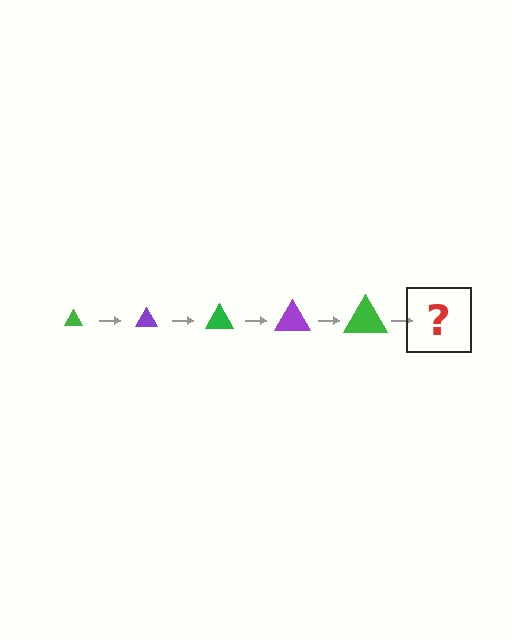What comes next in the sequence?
The next element should be a purple triangle, larger than the previous one.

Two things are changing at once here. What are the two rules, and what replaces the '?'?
The two rules are that the triangle grows larger each step and the color cycles through green and purple. The '?' should be a purple triangle, larger than the previous one.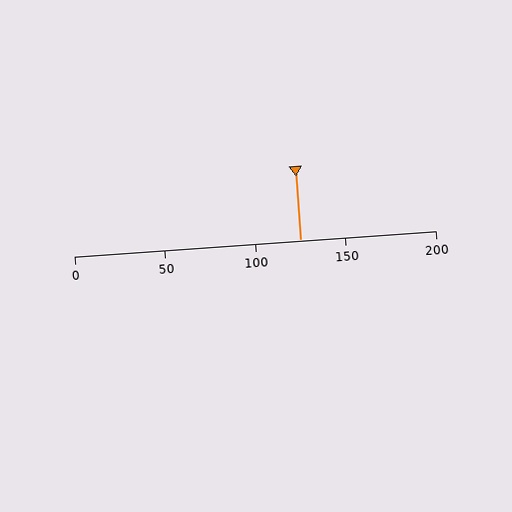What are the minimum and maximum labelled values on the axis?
The axis runs from 0 to 200.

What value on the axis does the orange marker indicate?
The marker indicates approximately 125.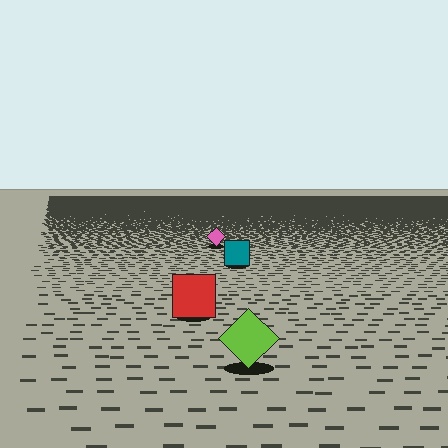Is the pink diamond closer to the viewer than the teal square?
No. The teal square is closer — you can tell from the texture gradient: the ground texture is coarser near it.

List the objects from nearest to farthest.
From nearest to farthest: the lime diamond, the red square, the teal square, the pink diamond.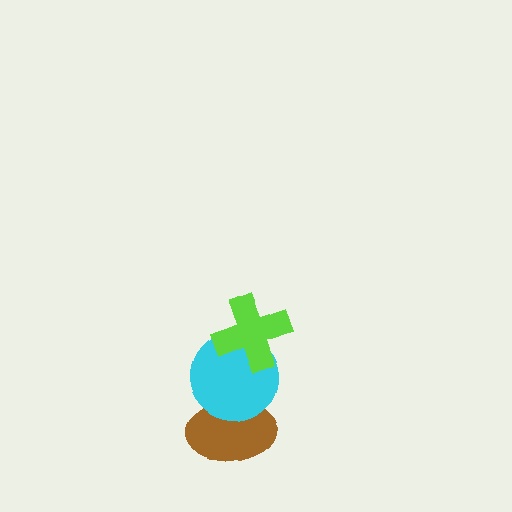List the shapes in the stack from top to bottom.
From top to bottom: the lime cross, the cyan circle, the brown ellipse.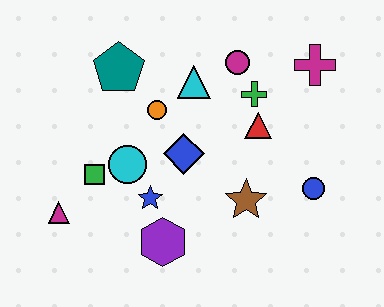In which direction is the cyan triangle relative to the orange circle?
The cyan triangle is to the right of the orange circle.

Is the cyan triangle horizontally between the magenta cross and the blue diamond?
Yes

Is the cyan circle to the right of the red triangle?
No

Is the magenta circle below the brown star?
No